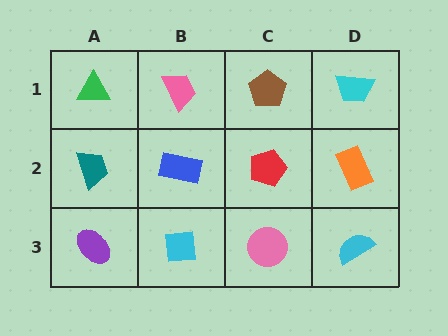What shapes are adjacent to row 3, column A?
A teal trapezoid (row 2, column A), a cyan square (row 3, column B).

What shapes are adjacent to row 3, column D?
An orange rectangle (row 2, column D), a pink circle (row 3, column C).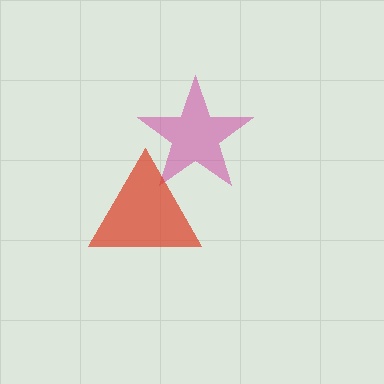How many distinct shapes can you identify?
There are 2 distinct shapes: a magenta star, a red triangle.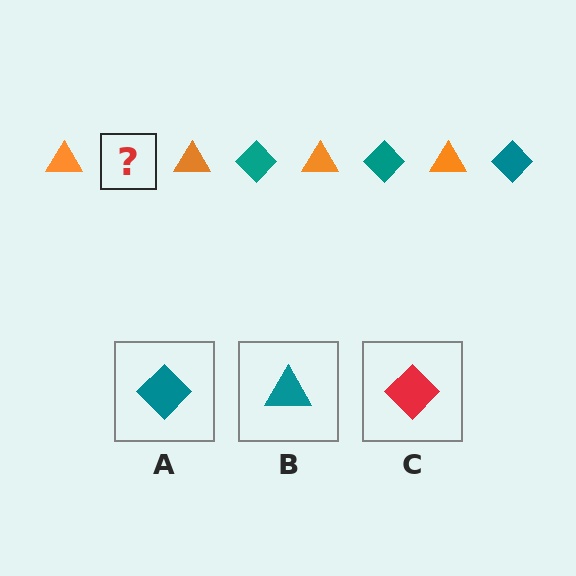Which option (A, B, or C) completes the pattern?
A.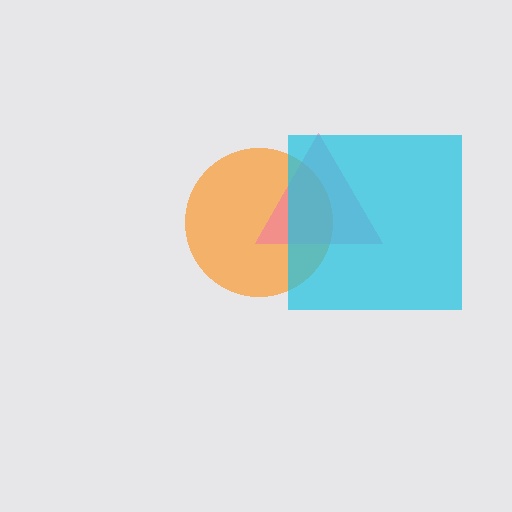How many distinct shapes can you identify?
There are 3 distinct shapes: an orange circle, a pink triangle, a cyan square.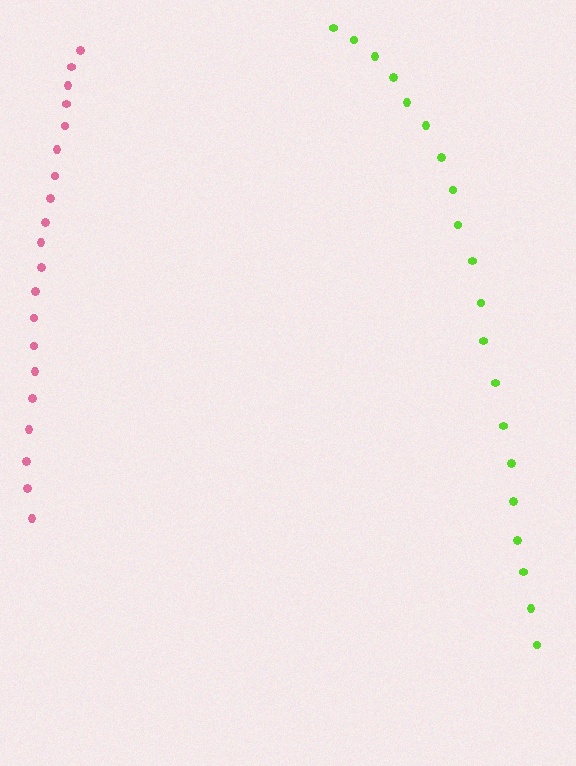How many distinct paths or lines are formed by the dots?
There are 2 distinct paths.